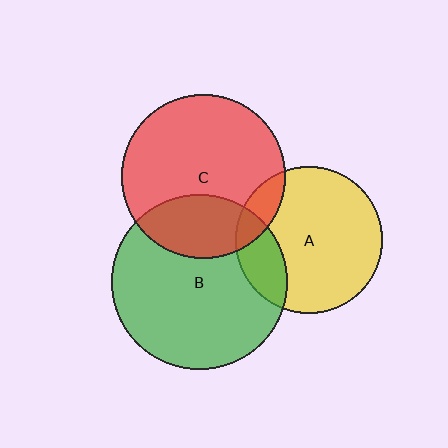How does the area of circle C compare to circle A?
Approximately 1.3 times.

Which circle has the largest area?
Circle B (green).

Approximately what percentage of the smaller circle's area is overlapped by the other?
Approximately 20%.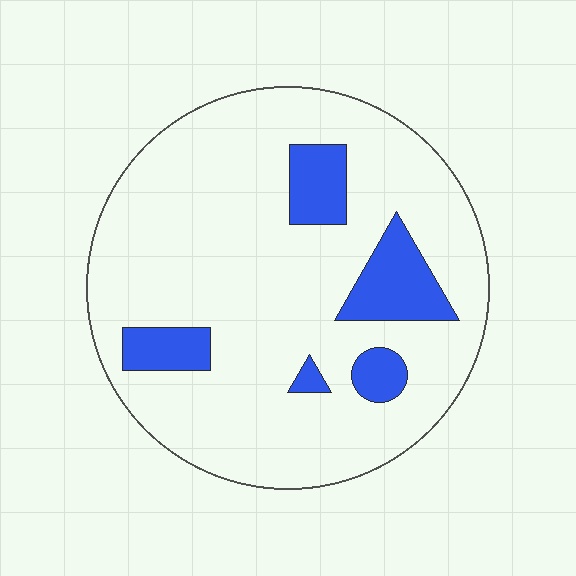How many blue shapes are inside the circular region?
5.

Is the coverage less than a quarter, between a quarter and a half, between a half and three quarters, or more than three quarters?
Less than a quarter.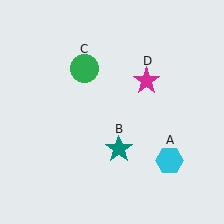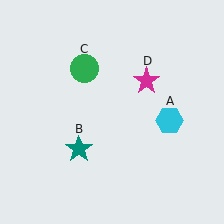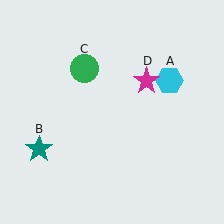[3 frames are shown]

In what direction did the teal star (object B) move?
The teal star (object B) moved left.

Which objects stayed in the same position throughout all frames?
Green circle (object C) and magenta star (object D) remained stationary.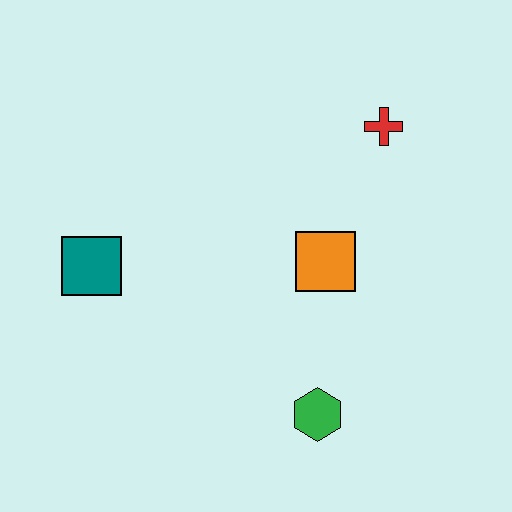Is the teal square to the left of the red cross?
Yes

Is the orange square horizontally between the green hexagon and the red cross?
Yes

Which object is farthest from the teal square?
The red cross is farthest from the teal square.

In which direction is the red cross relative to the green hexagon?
The red cross is above the green hexagon.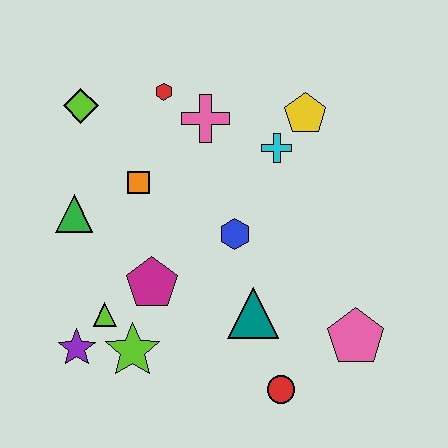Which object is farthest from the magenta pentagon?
The yellow pentagon is farthest from the magenta pentagon.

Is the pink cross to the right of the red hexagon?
Yes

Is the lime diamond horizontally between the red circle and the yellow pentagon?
No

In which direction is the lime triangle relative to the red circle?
The lime triangle is to the left of the red circle.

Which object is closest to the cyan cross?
The yellow pentagon is closest to the cyan cross.